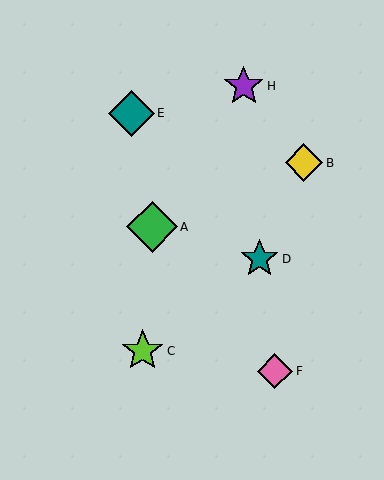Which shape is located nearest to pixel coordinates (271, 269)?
The teal star (labeled D) at (260, 259) is nearest to that location.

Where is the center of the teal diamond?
The center of the teal diamond is at (131, 113).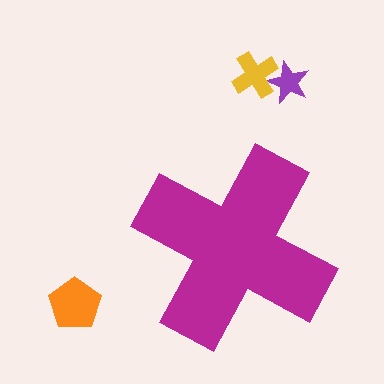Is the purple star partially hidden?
No, the purple star is fully visible.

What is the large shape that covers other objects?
A magenta cross.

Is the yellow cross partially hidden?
No, the yellow cross is fully visible.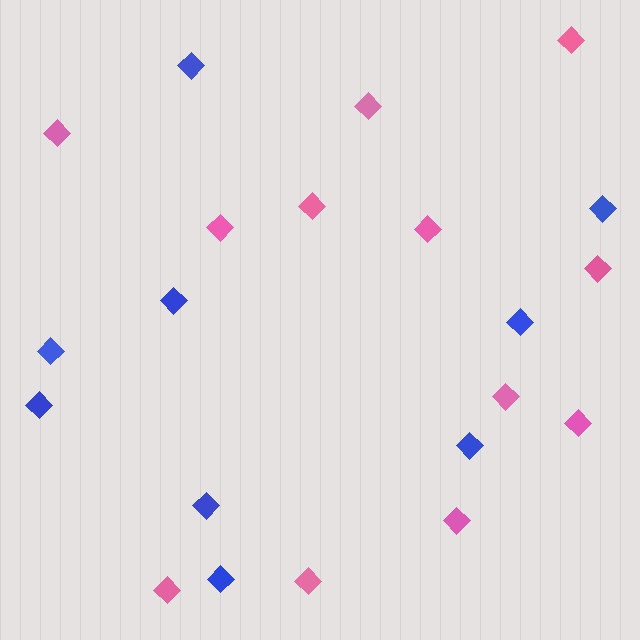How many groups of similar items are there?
There are 2 groups: one group of blue diamonds (9) and one group of pink diamonds (12).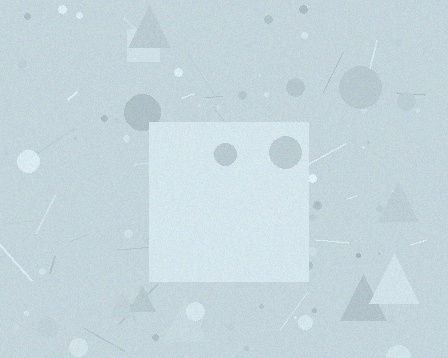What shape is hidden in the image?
A square is hidden in the image.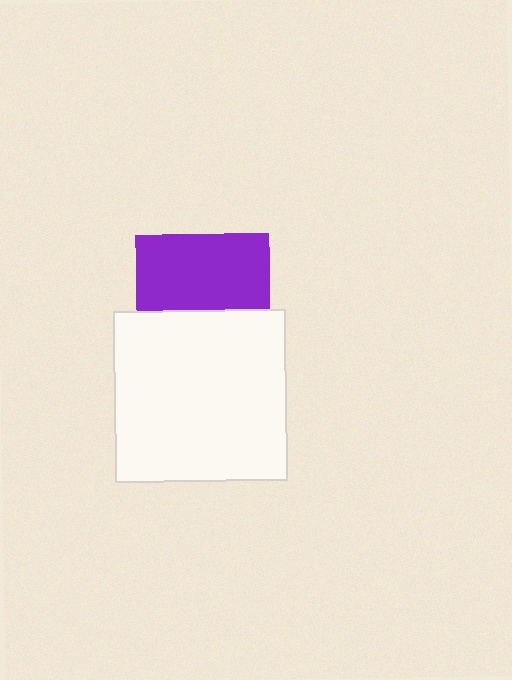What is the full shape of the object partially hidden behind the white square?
The partially hidden object is a purple square.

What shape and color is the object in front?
The object in front is a white square.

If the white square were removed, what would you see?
You would see the complete purple square.